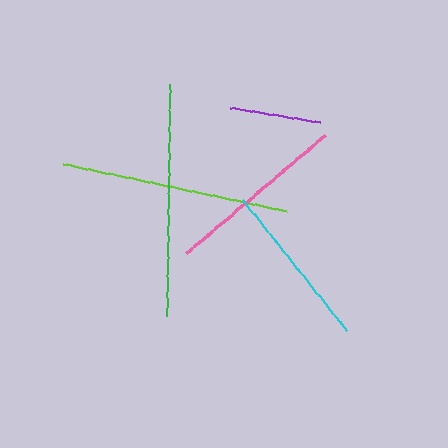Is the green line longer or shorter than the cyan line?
The green line is longer than the cyan line.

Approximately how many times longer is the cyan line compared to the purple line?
The cyan line is approximately 1.9 times the length of the purple line.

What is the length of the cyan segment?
The cyan segment is approximately 167 pixels long.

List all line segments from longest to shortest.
From longest to shortest: green, lime, pink, cyan, purple.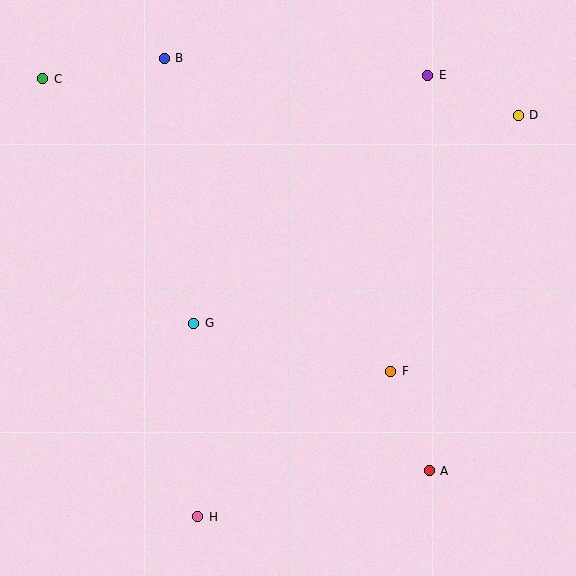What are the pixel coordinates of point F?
Point F is at (391, 371).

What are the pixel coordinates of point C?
Point C is at (43, 79).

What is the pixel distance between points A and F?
The distance between A and F is 107 pixels.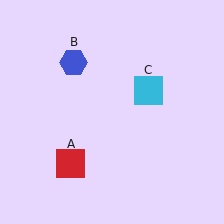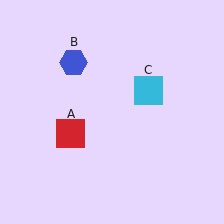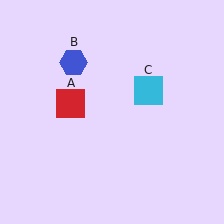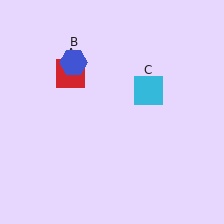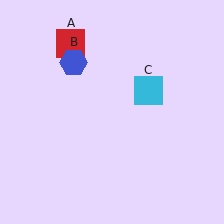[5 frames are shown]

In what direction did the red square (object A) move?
The red square (object A) moved up.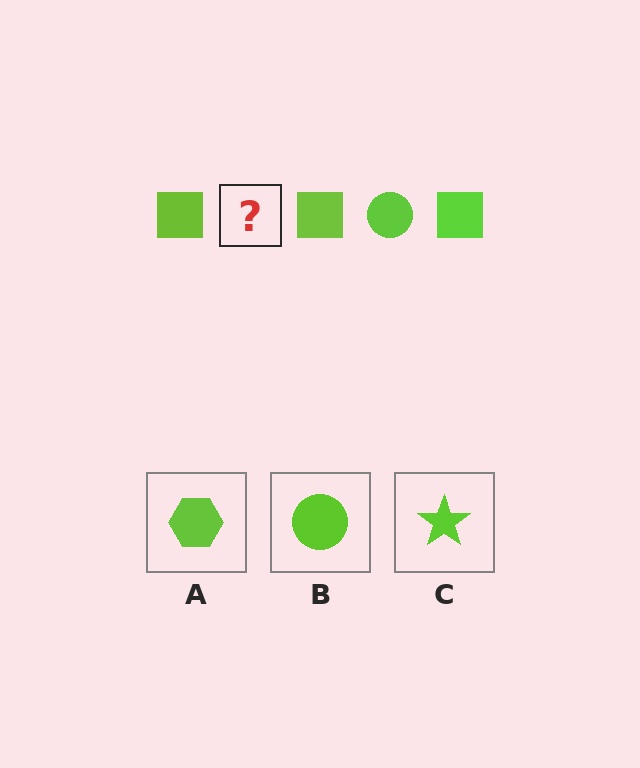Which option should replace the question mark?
Option B.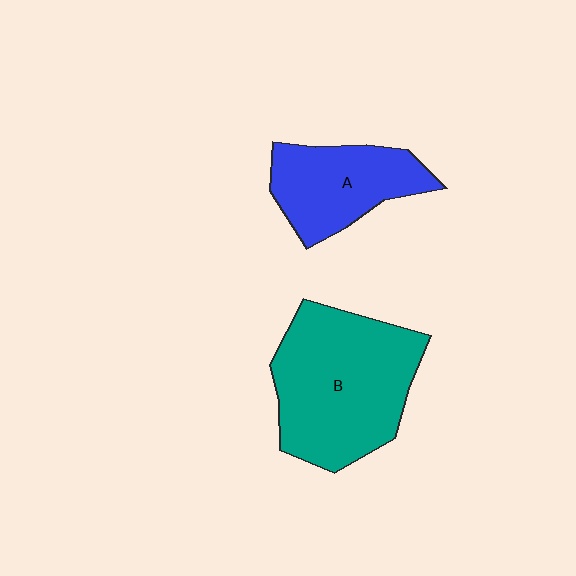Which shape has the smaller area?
Shape A (blue).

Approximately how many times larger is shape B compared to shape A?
Approximately 1.7 times.